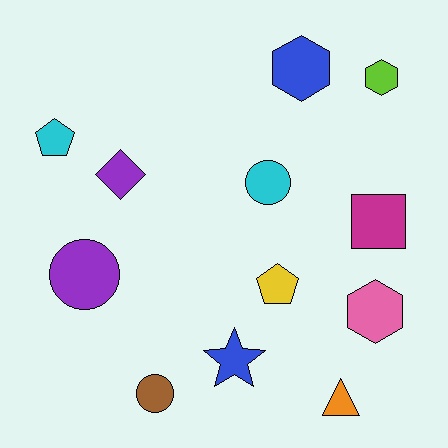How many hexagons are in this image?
There are 3 hexagons.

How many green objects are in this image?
There are no green objects.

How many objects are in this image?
There are 12 objects.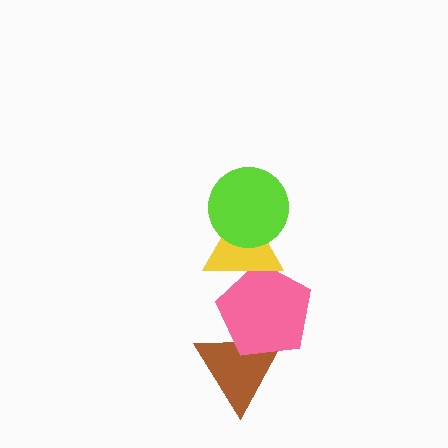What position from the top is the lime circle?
The lime circle is 1st from the top.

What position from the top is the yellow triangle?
The yellow triangle is 2nd from the top.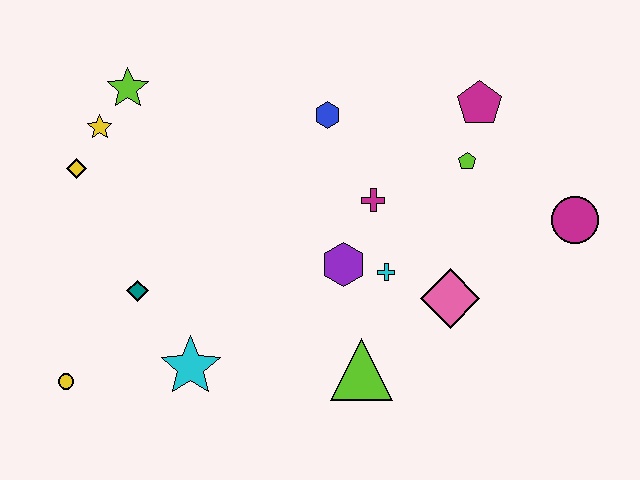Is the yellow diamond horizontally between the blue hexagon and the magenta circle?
No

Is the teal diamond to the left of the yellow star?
No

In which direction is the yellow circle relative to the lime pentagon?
The yellow circle is to the left of the lime pentagon.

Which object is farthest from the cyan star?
The magenta circle is farthest from the cyan star.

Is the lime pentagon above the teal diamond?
Yes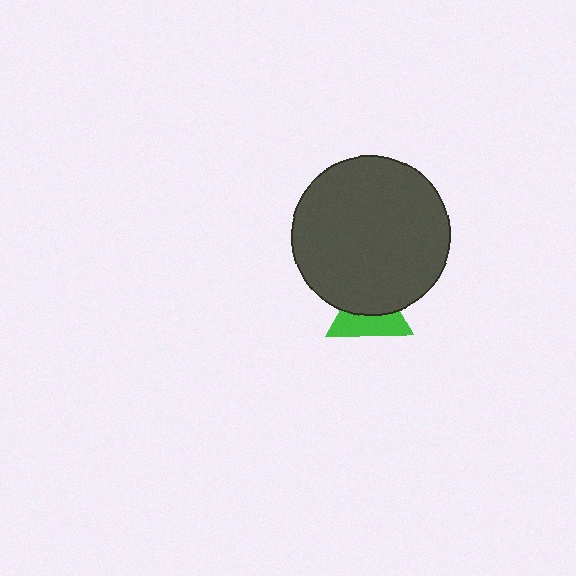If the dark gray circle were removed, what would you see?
You would see the complete green triangle.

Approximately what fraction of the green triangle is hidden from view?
Roughly 52% of the green triangle is hidden behind the dark gray circle.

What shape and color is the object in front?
The object in front is a dark gray circle.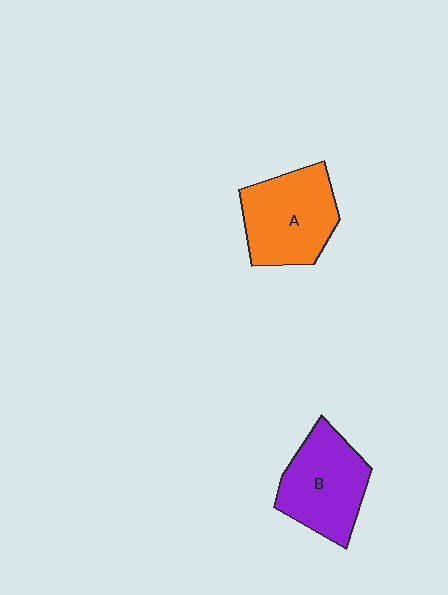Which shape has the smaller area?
Shape B (purple).